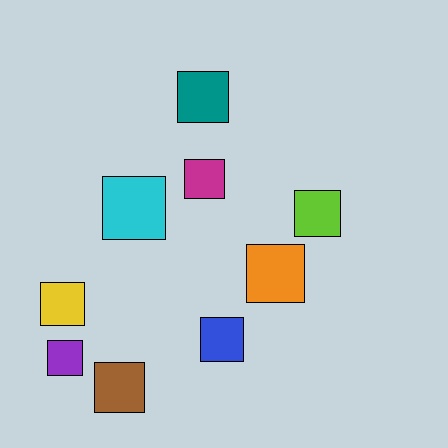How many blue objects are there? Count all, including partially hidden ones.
There is 1 blue object.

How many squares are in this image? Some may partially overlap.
There are 9 squares.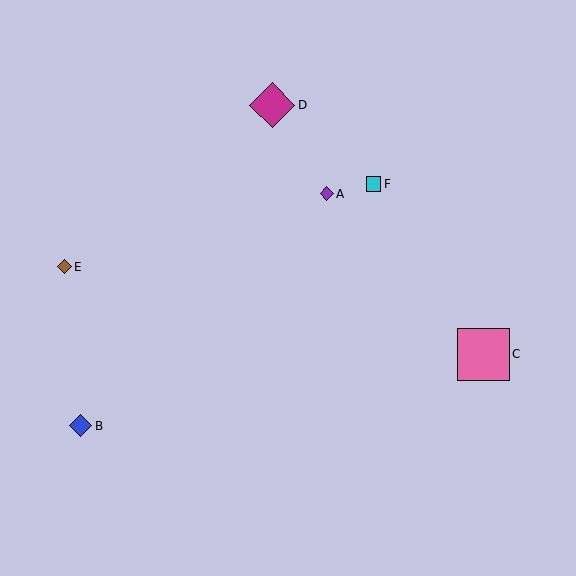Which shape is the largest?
The pink square (labeled C) is the largest.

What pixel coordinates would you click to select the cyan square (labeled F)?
Click at (374, 184) to select the cyan square F.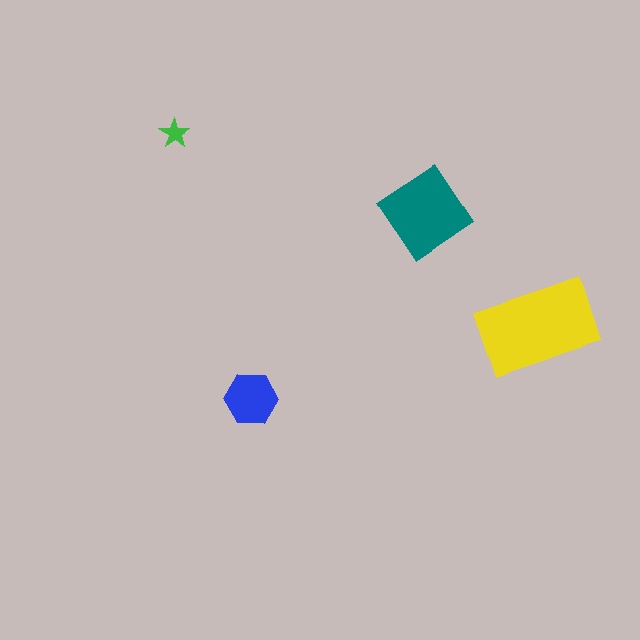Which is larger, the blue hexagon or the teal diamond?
The teal diamond.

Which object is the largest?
The yellow rectangle.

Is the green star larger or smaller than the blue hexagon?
Smaller.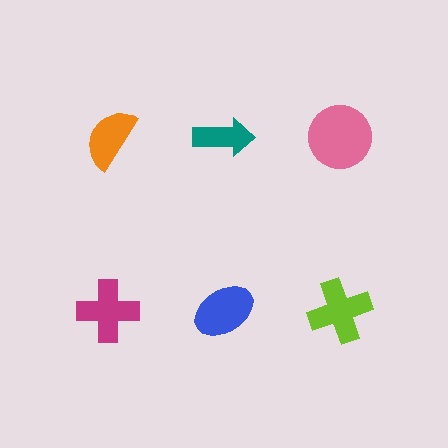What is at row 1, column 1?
An orange semicircle.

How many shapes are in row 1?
3 shapes.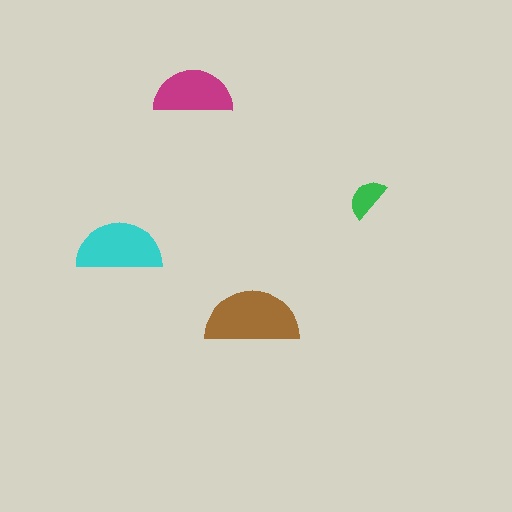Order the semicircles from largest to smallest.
the brown one, the cyan one, the magenta one, the green one.